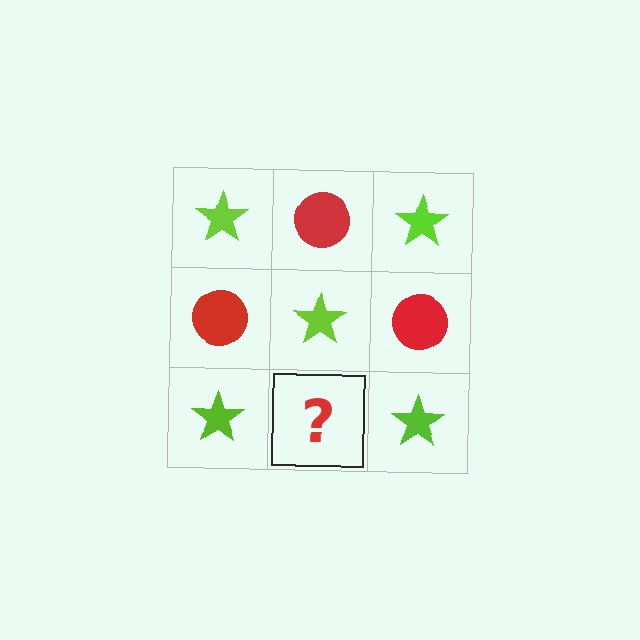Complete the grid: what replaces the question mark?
The question mark should be replaced with a red circle.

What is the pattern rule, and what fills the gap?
The rule is that it alternates lime star and red circle in a checkerboard pattern. The gap should be filled with a red circle.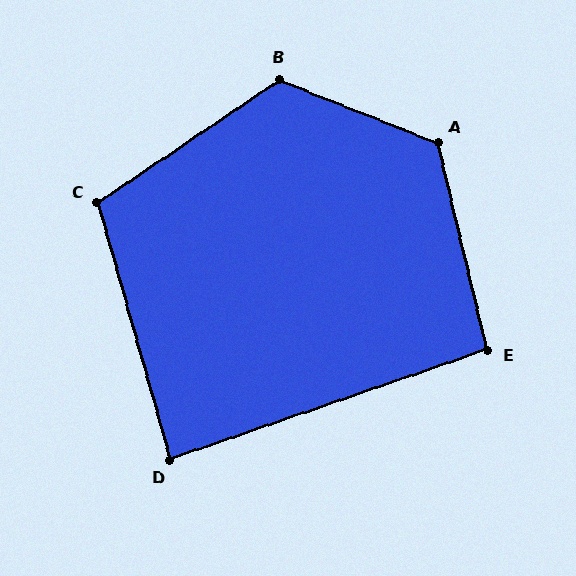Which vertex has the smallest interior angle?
D, at approximately 87 degrees.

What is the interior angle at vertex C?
Approximately 108 degrees (obtuse).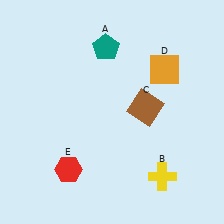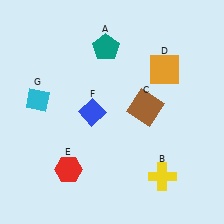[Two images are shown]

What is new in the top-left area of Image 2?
A cyan diamond (G) was added in the top-left area of Image 2.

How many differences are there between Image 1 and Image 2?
There are 2 differences between the two images.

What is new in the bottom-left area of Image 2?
A blue diamond (F) was added in the bottom-left area of Image 2.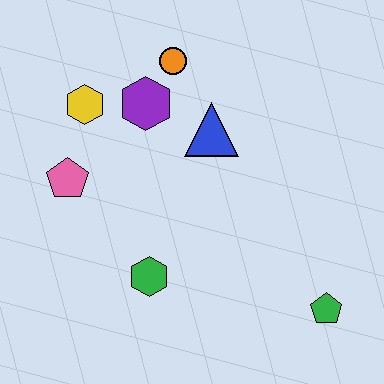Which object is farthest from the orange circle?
The green pentagon is farthest from the orange circle.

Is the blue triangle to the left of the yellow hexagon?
No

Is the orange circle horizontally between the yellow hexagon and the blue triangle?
Yes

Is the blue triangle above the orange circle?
No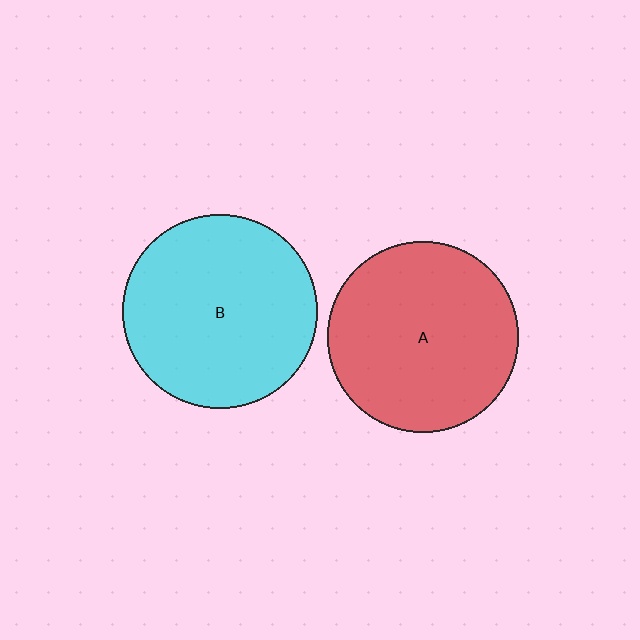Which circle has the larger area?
Circle B (cyan).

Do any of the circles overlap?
No, none of the circles overlap.